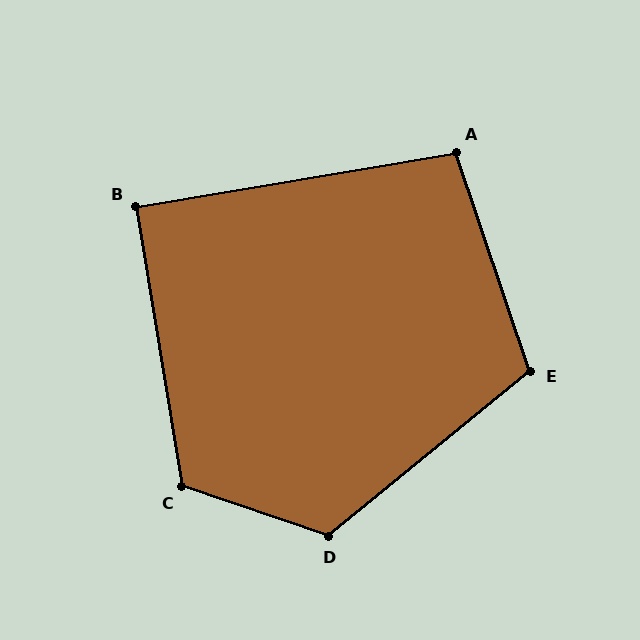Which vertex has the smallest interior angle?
B, at approximately 90 degrees.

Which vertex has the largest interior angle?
D, at approximately 122 degrees.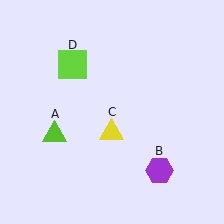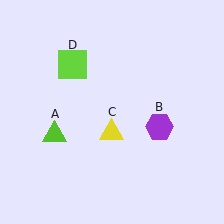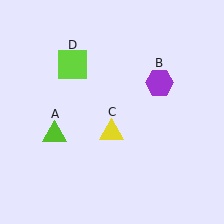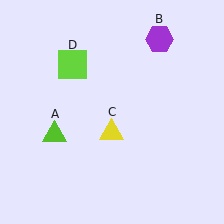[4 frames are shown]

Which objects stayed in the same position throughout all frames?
Lime triangle (object A) and yellow triangle (object C) and lime square (object D) remained stationary.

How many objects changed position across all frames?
1 object changed position: purple hexagon (object B).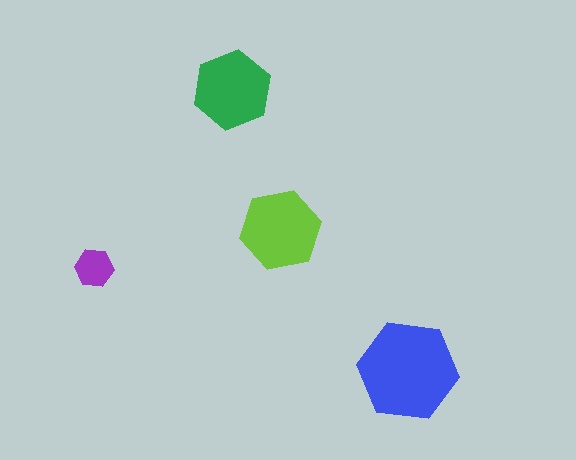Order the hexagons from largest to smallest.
the blue one, the lime one, the green one, the purple one.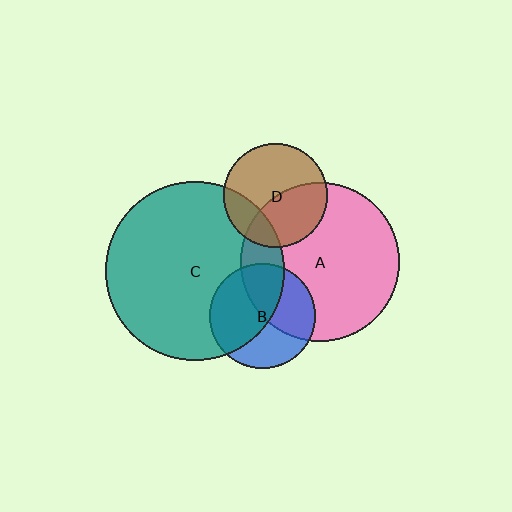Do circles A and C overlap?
Yes.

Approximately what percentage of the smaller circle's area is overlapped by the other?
Approximately 15%.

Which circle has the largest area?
Circle C (teal).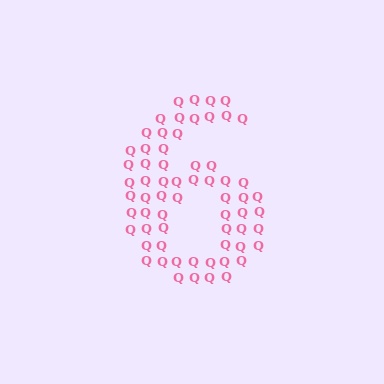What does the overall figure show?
The overall figure shows the digit 6.